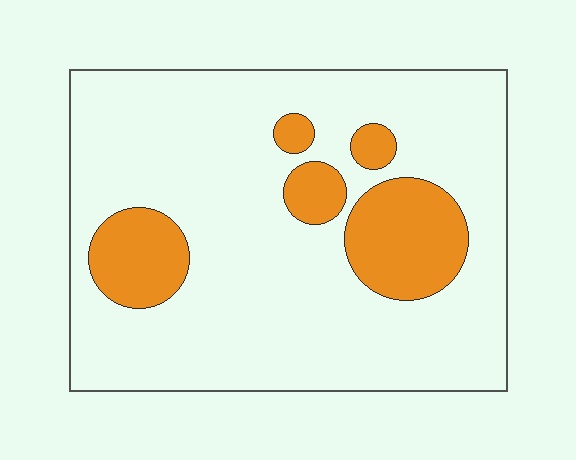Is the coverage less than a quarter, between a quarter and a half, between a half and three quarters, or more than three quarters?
Less than a quarter.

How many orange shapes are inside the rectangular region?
5.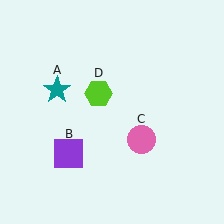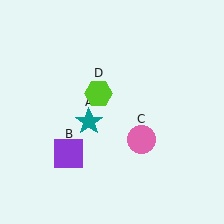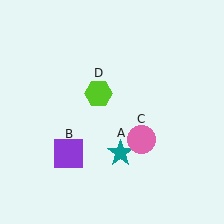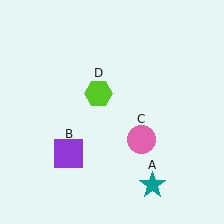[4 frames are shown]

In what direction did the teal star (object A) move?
The teal star (object A) moved down and to the right.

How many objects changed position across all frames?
1 object changed position: teal star (object A).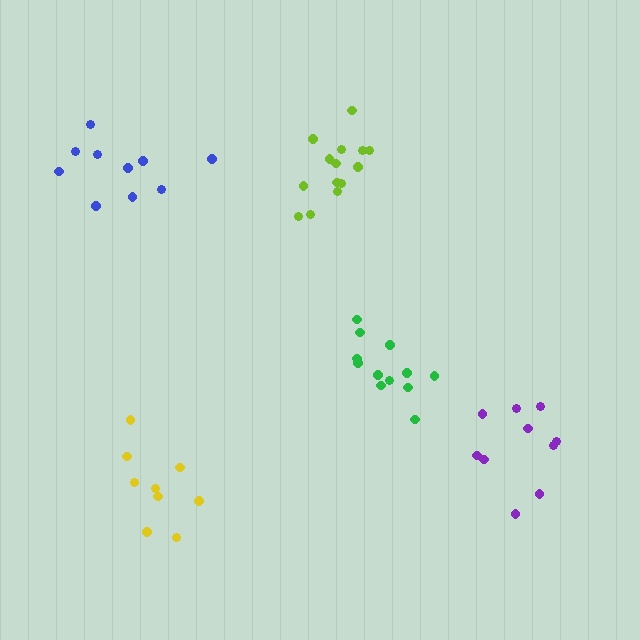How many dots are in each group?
Group 1: 14 dots, Group 2: 10 dots, Group 3: 10 dots, Group 4: 12 dots, Group 5: 9 dots (55 total).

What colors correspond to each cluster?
The clusters are colored: lime, purple, blue, green, yellow.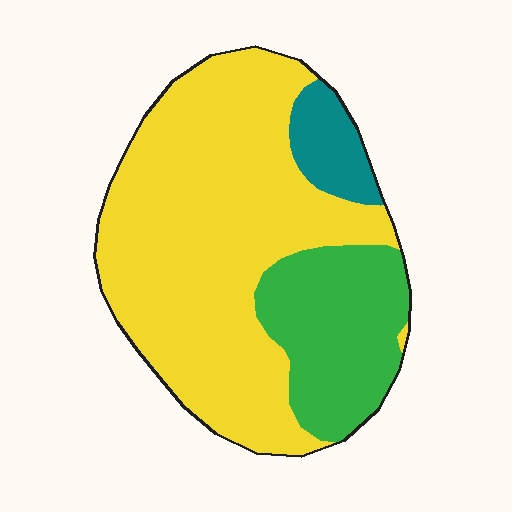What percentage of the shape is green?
Green covers 24% of the shape.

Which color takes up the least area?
Teal, at roughly 10%.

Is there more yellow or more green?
Yellow.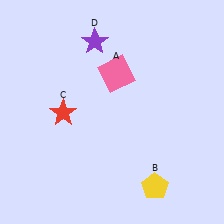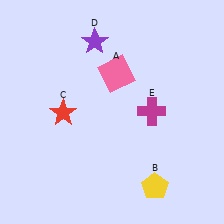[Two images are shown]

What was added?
A magenta cross (E) was added in Image 2.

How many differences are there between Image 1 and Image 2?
There is 1 difference between the two images.